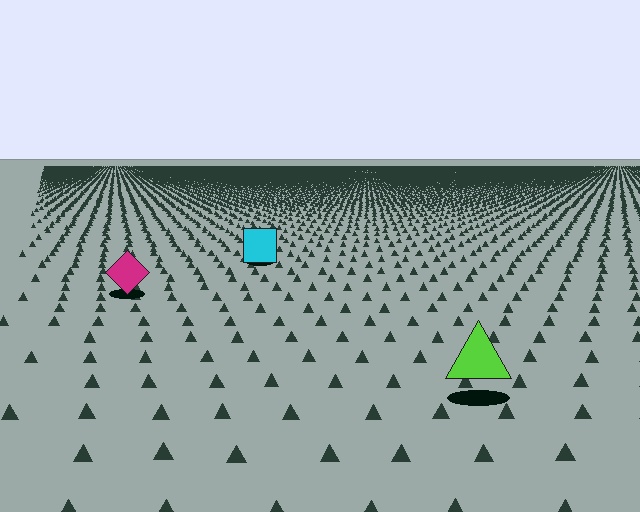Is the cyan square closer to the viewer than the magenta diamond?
No. The magenta diamond is closer — you can tell from the texture gradient: the ground texture is coarser near it.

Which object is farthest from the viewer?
The cyan square is farthest from the viewer. It appears smaller and the ground texture around it is denser.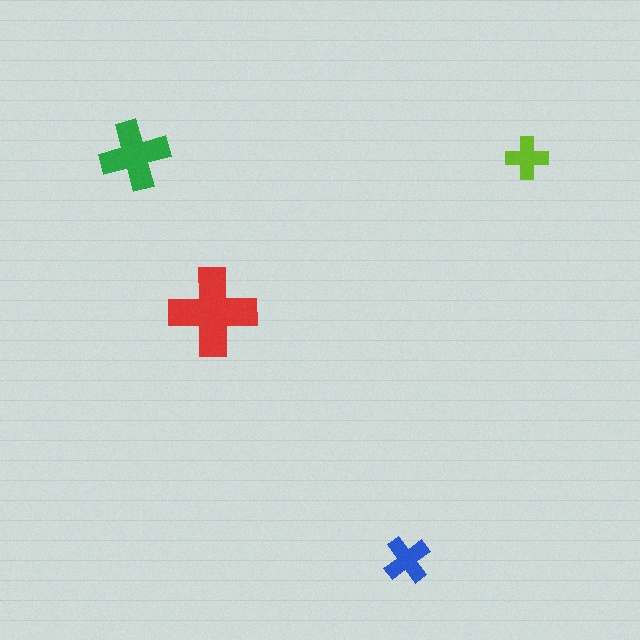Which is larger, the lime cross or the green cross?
The green one.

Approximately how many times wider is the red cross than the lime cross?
About 2 times wider.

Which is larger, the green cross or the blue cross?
The green one.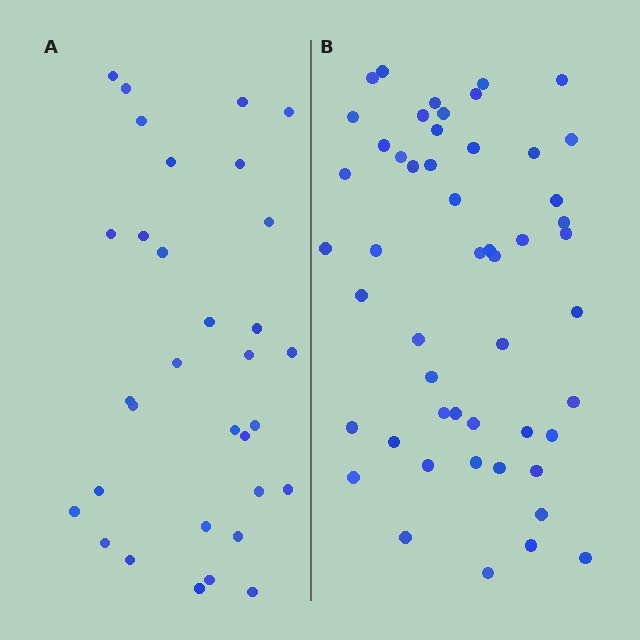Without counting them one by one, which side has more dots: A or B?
Region B (the right region) has more dots.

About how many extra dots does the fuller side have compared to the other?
Region B has approximately 20 more dots than region A.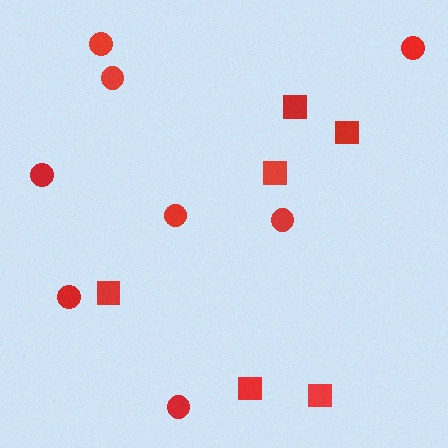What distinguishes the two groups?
There are 2 groups: one group of squares (6) and one group of circles (8).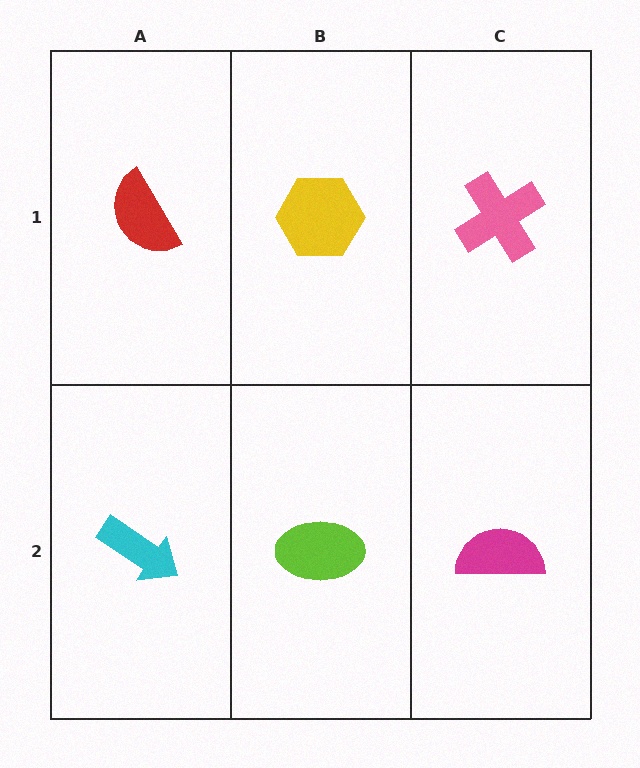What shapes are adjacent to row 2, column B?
A yellow hexagon (row 1, column B), a cyan arrow (row 2, column A), a magenta semicircle (row 2, column C).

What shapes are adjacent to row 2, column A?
A red semicircle (row 1, column A), a lime ellipse (row 2, column B).